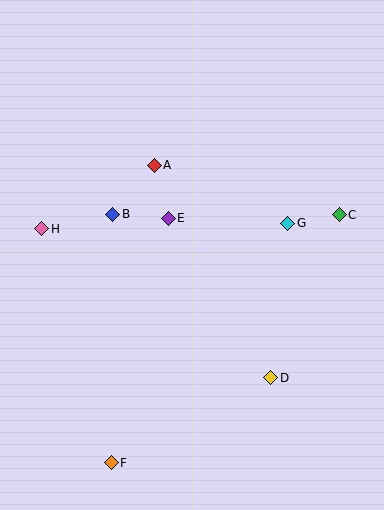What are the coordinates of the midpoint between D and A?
The midpoint between D and A is at (213, 271).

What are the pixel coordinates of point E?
Point E is at (168, 218).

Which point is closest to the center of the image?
Point E at (168, 218) is closest to the center.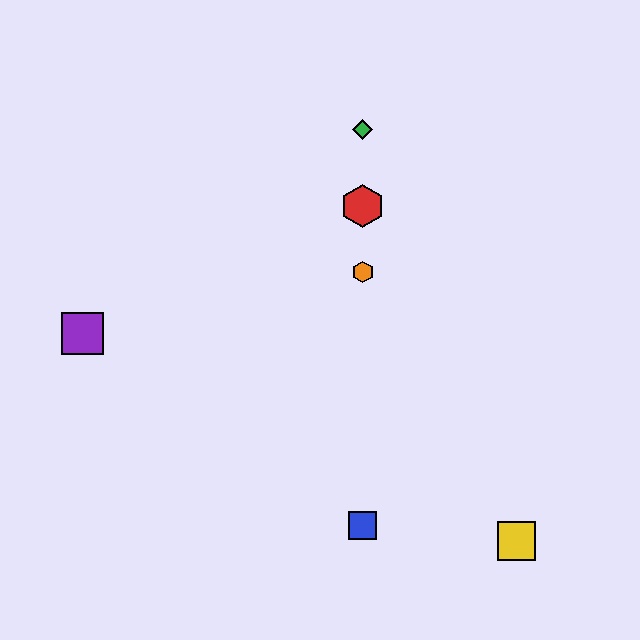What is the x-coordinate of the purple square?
The purple square is at x≈83.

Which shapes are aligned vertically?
The red hexagon, the blue square, the green diamond, the orange hexagon are aligned vertically.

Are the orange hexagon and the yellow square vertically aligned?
No, the orange hexagon is at x≈363 and the yellow square is at x≈517.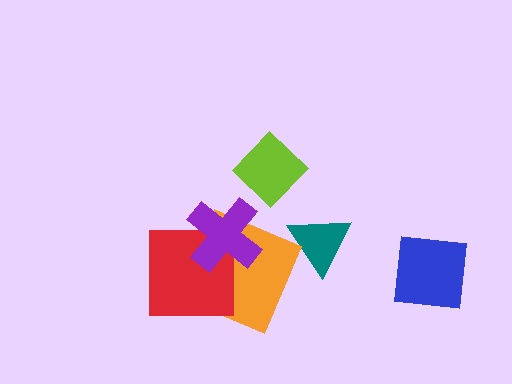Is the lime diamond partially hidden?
No, no other shape covers it.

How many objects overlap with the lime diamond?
0 objects overlap with the lime diamond.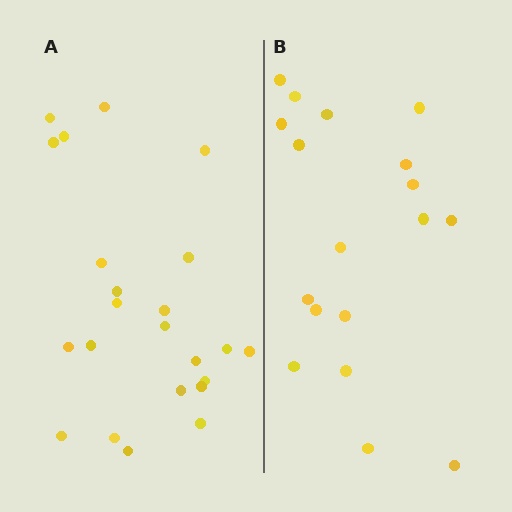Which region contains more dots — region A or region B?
Region A (the left region) has more dots.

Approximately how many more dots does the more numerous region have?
Region A has about 5 more dots than region B.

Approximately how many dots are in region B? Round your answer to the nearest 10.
About 20 dots. (The exact count is 18, which rounds to 20.)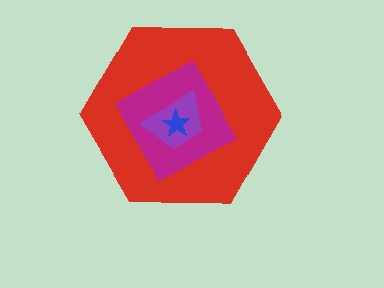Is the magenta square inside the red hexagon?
Yes.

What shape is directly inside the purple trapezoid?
The blue star.